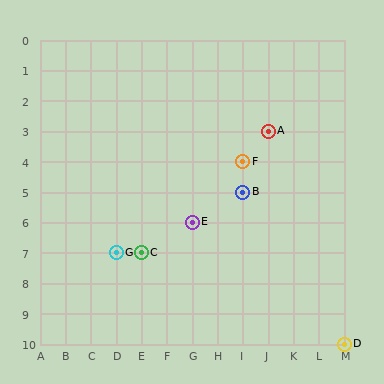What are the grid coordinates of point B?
Point B is at grid coordinates (I, 5).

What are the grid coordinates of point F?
Point F is at grid coordinates (I, 4).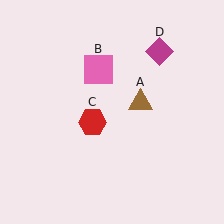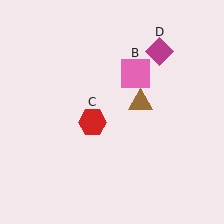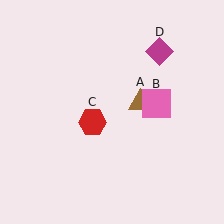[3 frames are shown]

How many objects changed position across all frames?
1 object changed position: pink square (object B).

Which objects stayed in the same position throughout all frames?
Brown triangle (object A) and red hexagon (object C) and magenta diamond (object D) remained stationary.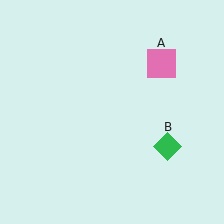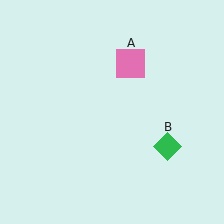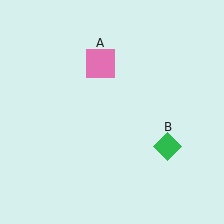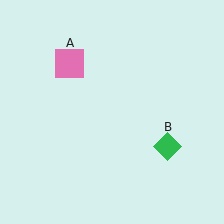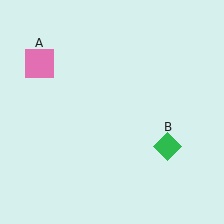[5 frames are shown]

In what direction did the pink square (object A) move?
The pink square (object A) moved left.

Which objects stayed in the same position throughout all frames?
Green diamond (object B) remained stationary.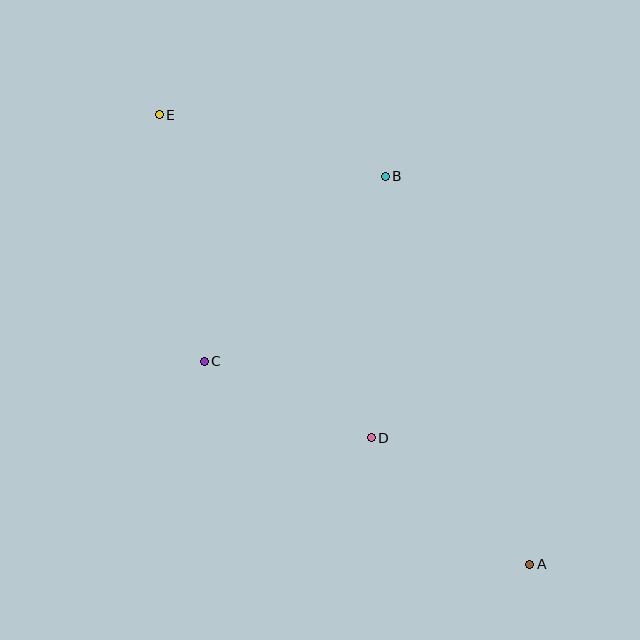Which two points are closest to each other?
Points C and D are closest to each other.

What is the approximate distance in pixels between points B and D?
The distance between B and D is approximately 262 pixels.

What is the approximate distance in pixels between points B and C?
The distance between B and C is approximately 259 pixels.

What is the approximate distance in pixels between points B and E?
The distance between B and E is approximately 234 pixels.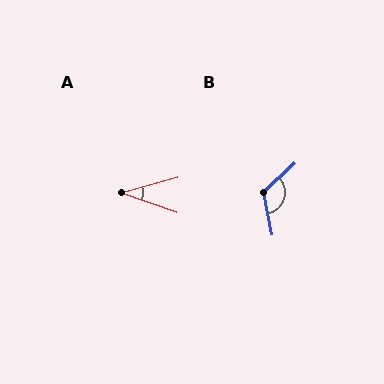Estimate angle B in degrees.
Approximately 122 degrees.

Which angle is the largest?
B, at approximately 122 degrees.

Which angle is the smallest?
A, at approximately 35 degrees.